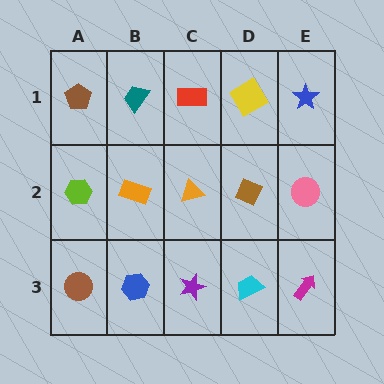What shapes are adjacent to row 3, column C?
An orange triangle (row 2, column C), a blue hexagon (row 3, column B), a cyan trapezoid (row 3, column D).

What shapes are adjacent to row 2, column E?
A blue star (row 1, column E), a magenta arrow (row 3, column E), a brown diamond (row 2, column D).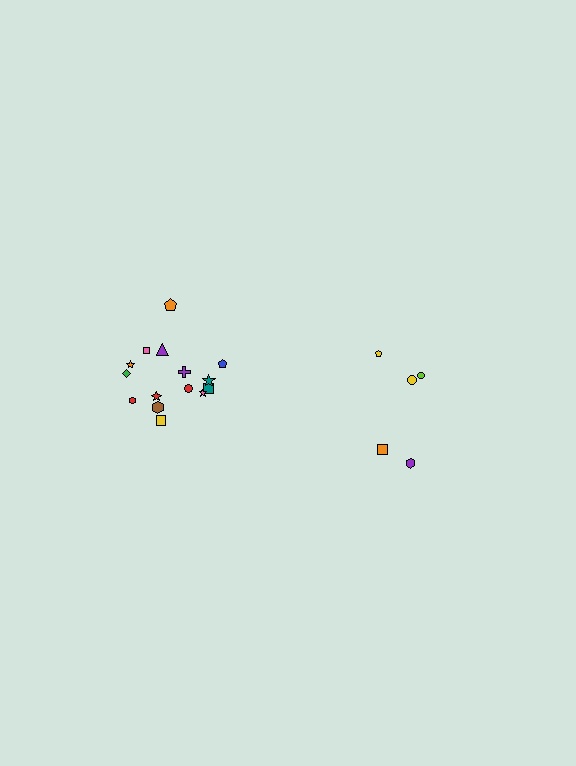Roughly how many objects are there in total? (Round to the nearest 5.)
Roughly 20 objects in total.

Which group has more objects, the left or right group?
The left group.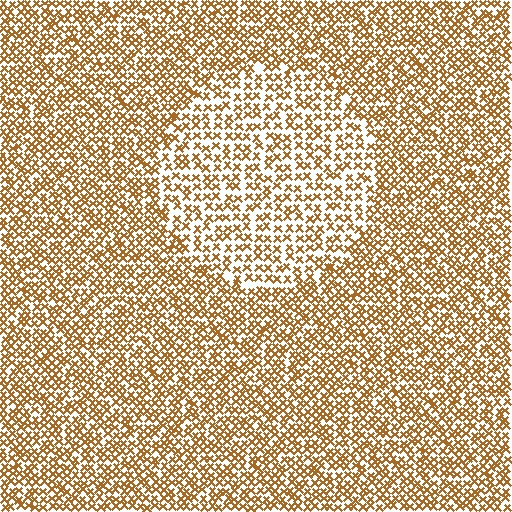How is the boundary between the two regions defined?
The boundary is defined by a change in element density (approximately 1.6x ratio). All elements are the same color, size, and shape.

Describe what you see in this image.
The image contains small brown elements arranged at two different densities. A circle-shaped region is visible where the elements are less densely packed than the surrounding area.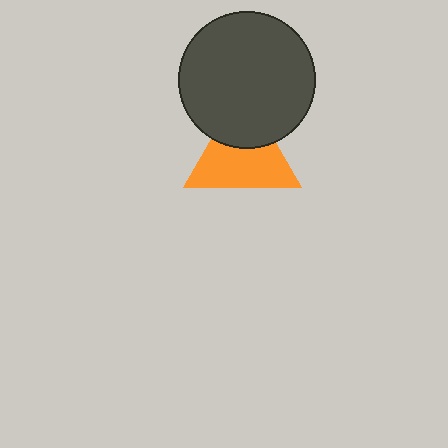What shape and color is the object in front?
The object in front is a dark gray circle.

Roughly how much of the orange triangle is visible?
About half of it is visible (roughly 64%).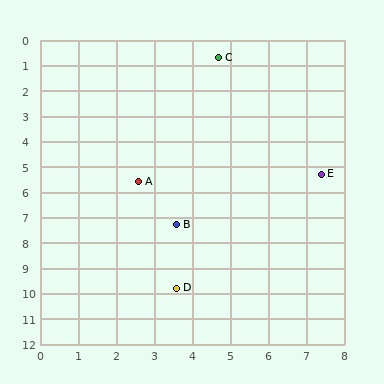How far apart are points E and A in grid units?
Points E and A are about 4.8 grid units apart.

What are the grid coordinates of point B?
Point B is at approximately (3.6, 7.3).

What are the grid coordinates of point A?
Point A is at approximately (2.6, 5.6).